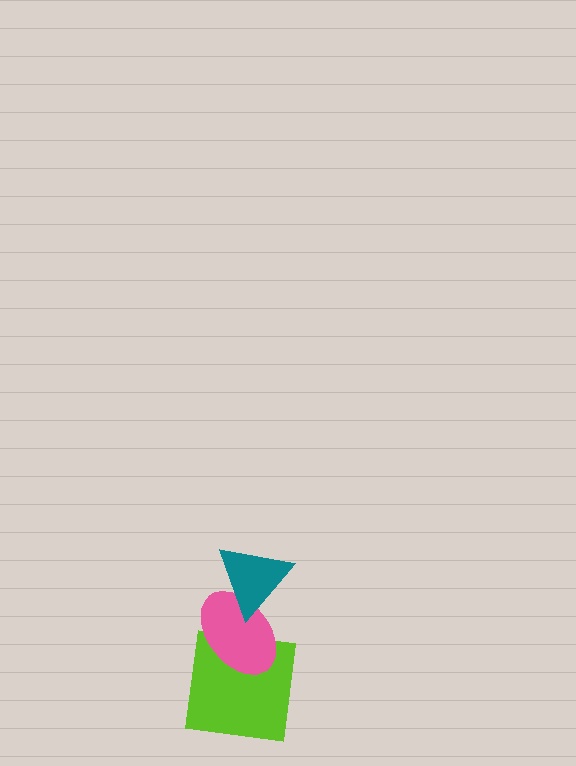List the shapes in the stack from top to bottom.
From top to bottom: the teal triangle, the pink ellipse, the lime square.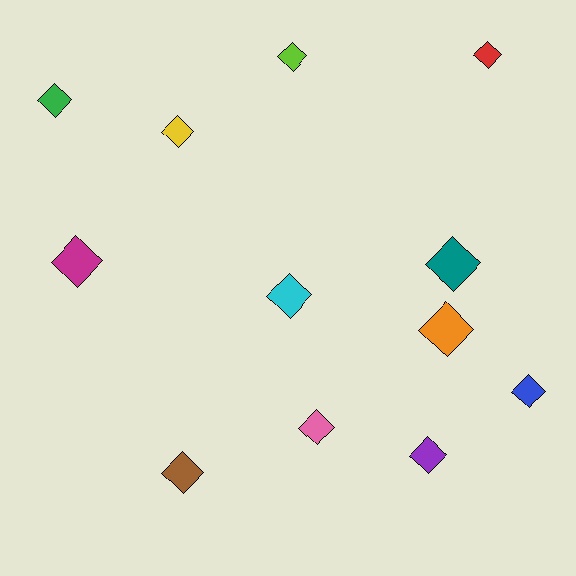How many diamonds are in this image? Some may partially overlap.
There are 12 diamonds.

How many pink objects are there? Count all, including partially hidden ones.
There is 1 pink object.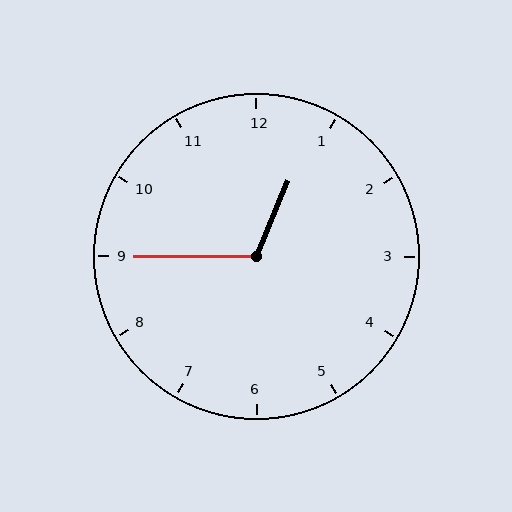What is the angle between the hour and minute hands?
Approximately 112 degrees.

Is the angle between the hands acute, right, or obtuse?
It is obtuse.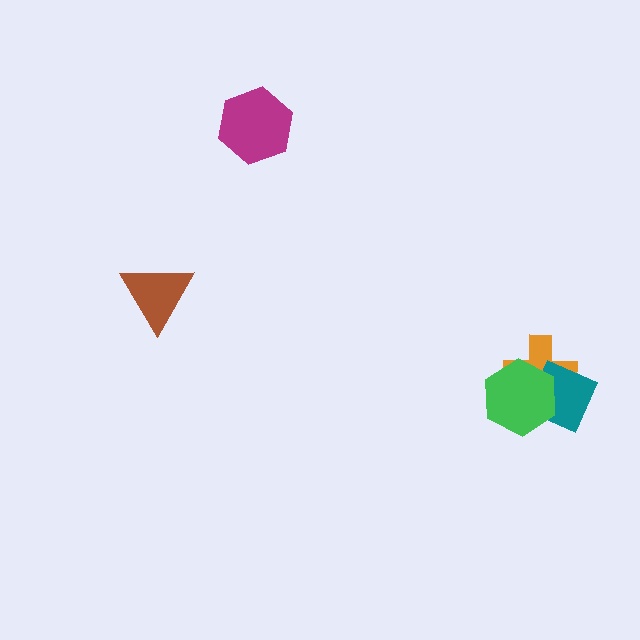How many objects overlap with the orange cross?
2 objects overlap with the orange cross.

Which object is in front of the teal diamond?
The green hexagon is in front of the teal diamond.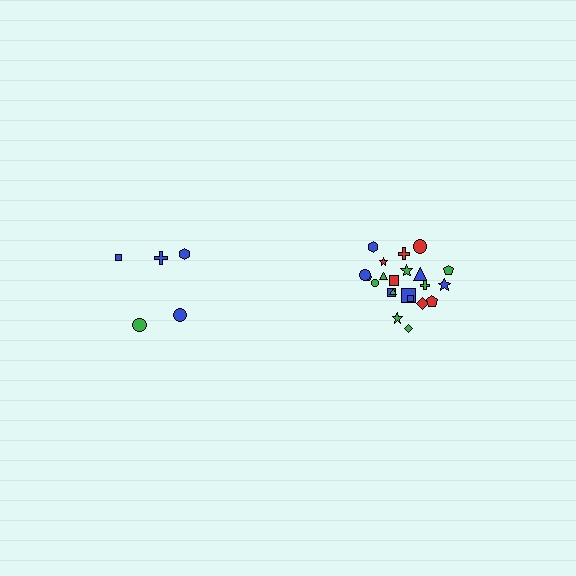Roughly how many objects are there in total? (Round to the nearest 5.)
Roughly 30 objects in total.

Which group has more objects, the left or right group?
The right group.